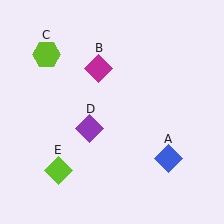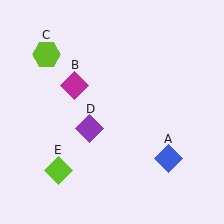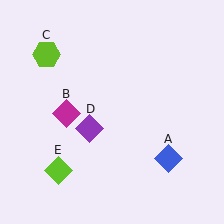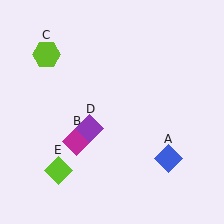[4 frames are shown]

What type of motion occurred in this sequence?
The magenta diamond (object B) rotated counterclockwise around the center of the scene.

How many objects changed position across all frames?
1 object changed position: magenta diamond (object B).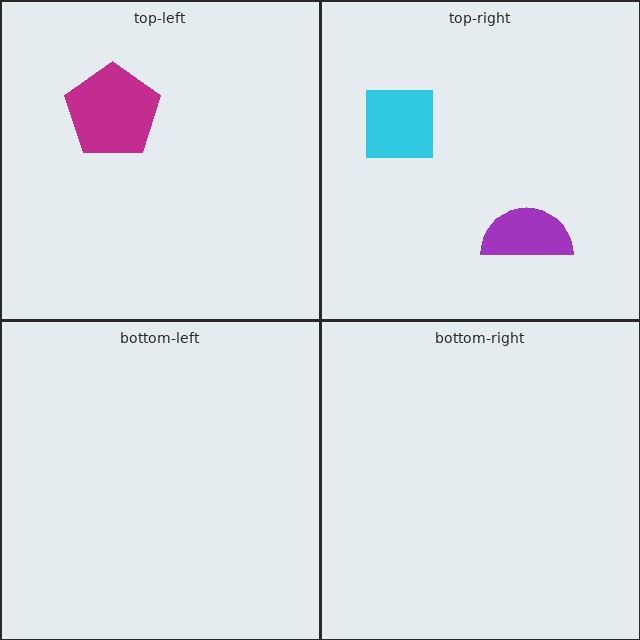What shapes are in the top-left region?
The magenta pentagon.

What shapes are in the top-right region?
The cyan square, the purple semicircle.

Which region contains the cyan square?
The top-right region.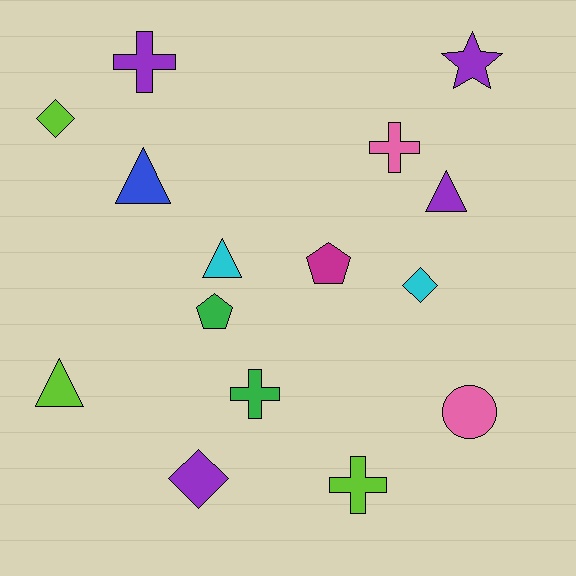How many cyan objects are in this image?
There are 2 cyan objects.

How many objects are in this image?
There are 15 objects.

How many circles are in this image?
There is 1 circle.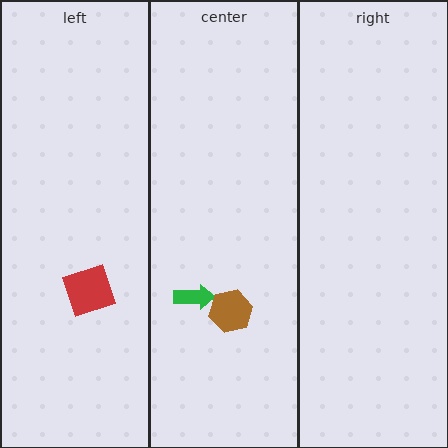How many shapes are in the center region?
2.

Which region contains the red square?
The left region.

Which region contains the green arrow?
The center region.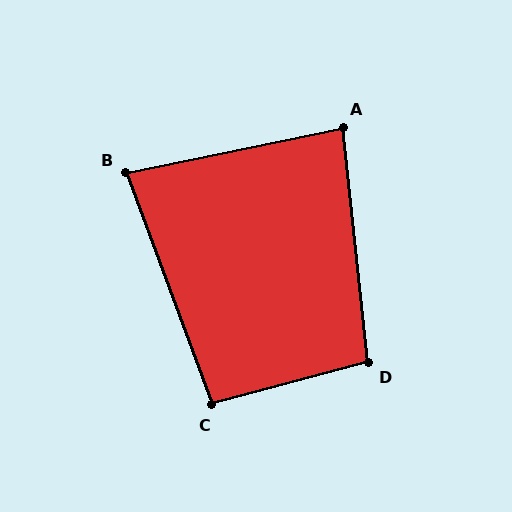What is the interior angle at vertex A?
Approximately 85 degrees (acute).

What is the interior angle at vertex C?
Approximately 95 degrees (obtuse).